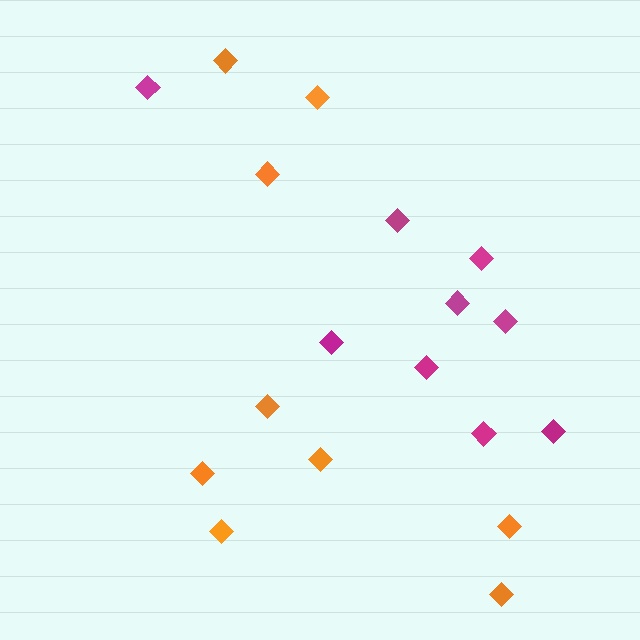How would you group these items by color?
There are 2 groups: one group of orange diamonds (9) and one group of magenta diamonds (9).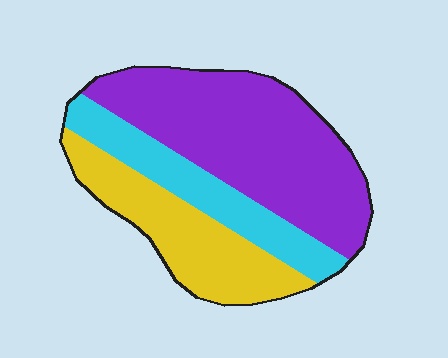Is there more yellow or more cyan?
Yellow.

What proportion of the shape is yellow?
Yellow takes up between a quarter and a half of the shape.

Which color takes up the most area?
Purple, at roughly 50%.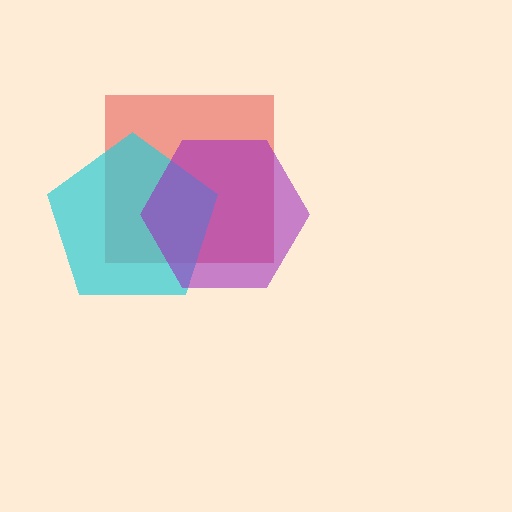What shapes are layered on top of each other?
The layered shapes are: a red square, a cyan pentagon, a purple hexagon.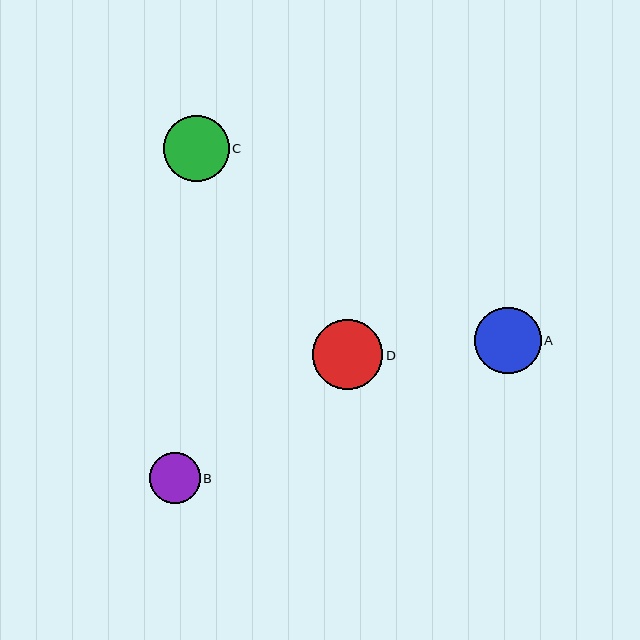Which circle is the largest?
Circle D is the largest with a size of approximately 70 pixels.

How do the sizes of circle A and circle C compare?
Circle A and circle C are approximately the same size.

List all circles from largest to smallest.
From largest to smallest: D, A, C, B.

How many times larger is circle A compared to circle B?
Circle A is approximately 1.3 times the size of circle B.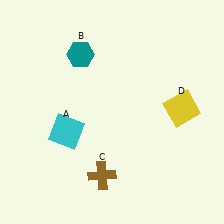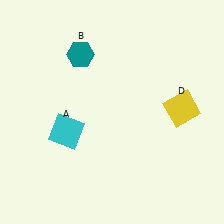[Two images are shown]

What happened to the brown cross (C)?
The brown cross (C) was removed in Image 2. It was in the bottom-left area of Image 1.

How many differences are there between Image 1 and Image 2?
There is 1 difference between the two images.